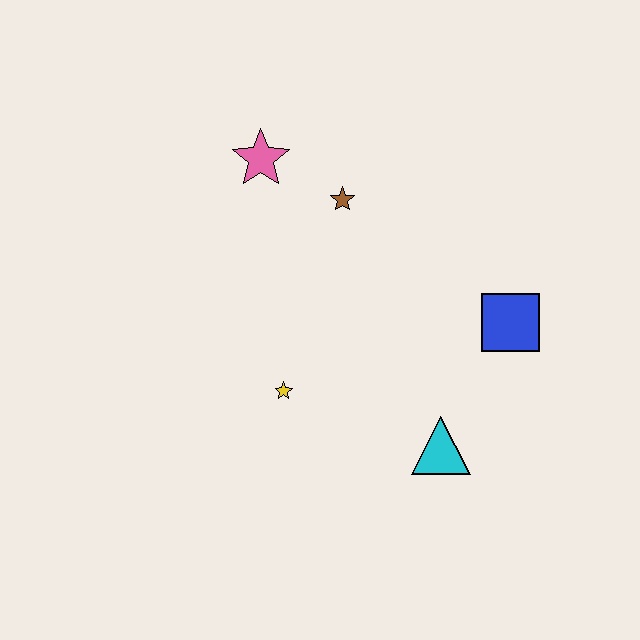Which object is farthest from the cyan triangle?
The pink star is farthest from the cyan triangle.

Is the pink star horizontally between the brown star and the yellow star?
No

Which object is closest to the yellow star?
The cyan triangle is closest to the yellow star.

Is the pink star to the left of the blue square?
Yes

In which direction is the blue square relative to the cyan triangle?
The blue square is above the cyan triangle.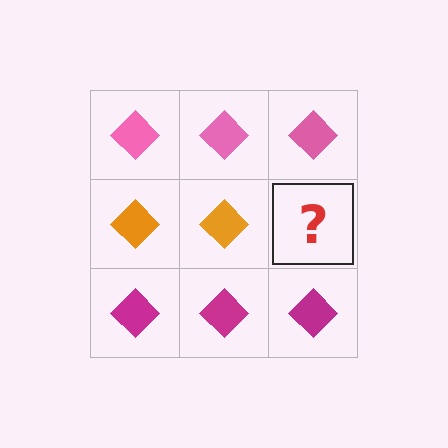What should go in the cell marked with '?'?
The missing cell should contain an orange diamond.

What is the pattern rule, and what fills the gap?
The rule is that each row has a consistent color. The gap should be filled with an orange diamond.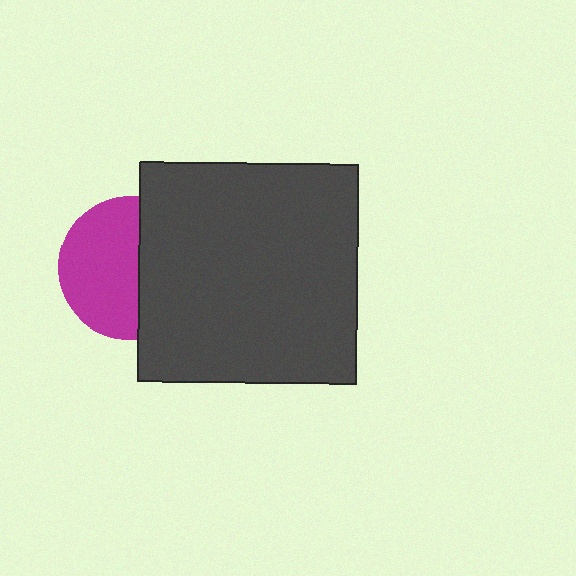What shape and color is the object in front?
The object in front is a dark gray square.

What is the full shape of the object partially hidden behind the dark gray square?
The partially hidden object is a magenta circle.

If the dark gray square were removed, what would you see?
You would see the complete magenta circle.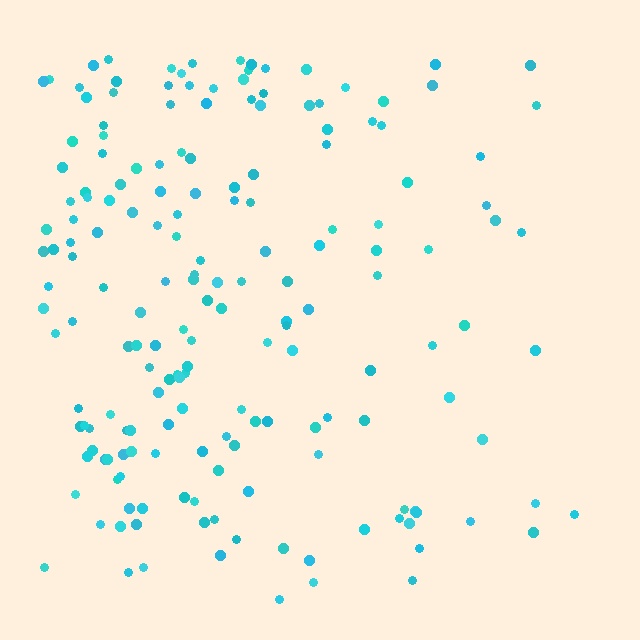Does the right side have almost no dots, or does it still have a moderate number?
Still a moderate number, just noticeably fewer than the left.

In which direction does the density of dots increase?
From right to left, with the left side densest.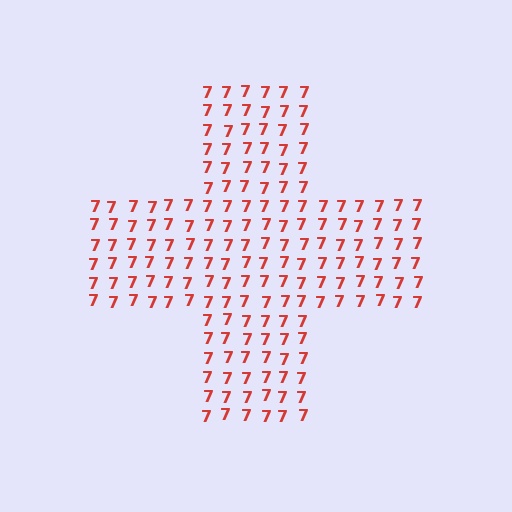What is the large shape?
The large shape is a cross.